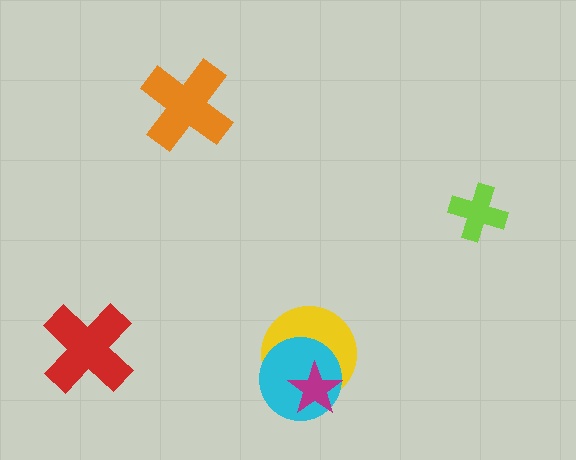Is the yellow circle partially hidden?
Yes, it is partially covered by another shape.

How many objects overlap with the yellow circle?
2 objects overlap with the yellow circle.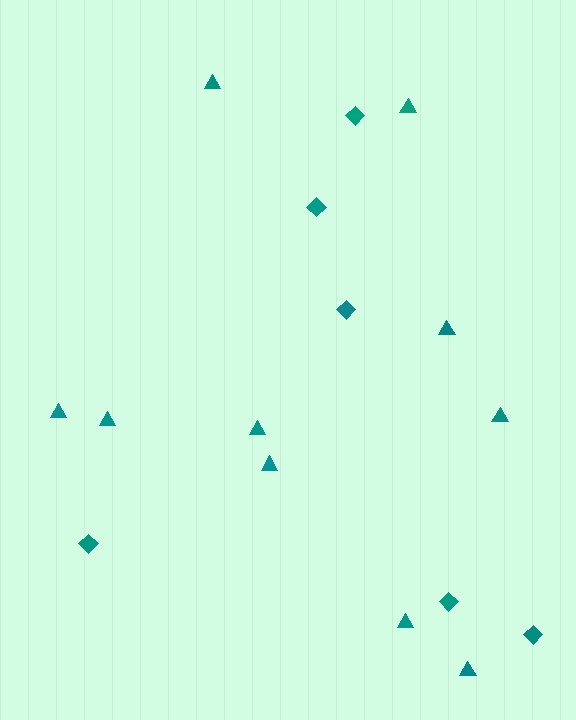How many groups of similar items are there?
There are 2 groups: one group of triangles (10) and one group of diamonds (6).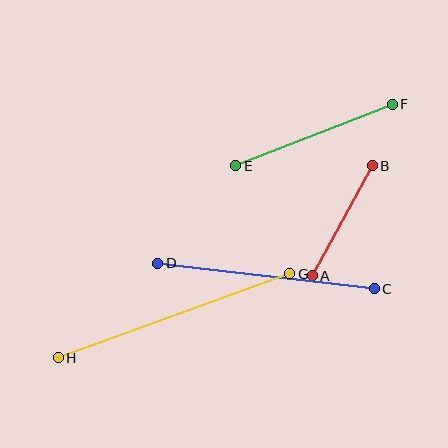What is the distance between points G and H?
The distance is approximately 247 pixels.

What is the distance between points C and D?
The distance is approximately 218 pixels.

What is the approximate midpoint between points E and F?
The midpoint is at approximately (314, 135) pixels.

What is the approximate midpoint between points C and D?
The midpoint is at approximately (266, 276) pixels.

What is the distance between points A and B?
The distance is approximately 125 pixels.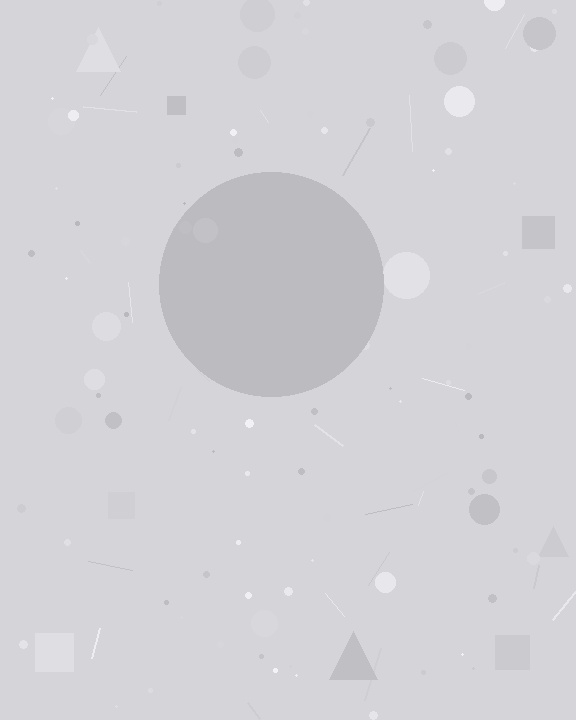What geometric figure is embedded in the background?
A circle is embedded in the background.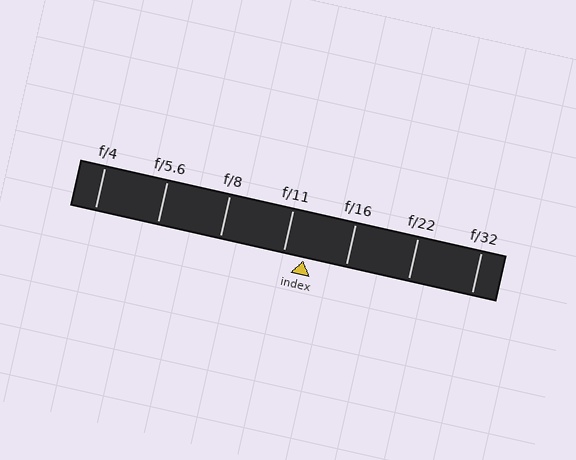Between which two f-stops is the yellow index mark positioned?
The index mark is between f/11 and f/16.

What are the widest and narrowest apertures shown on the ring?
The widest aperture shown is f/4 and the narrowest is f/32.